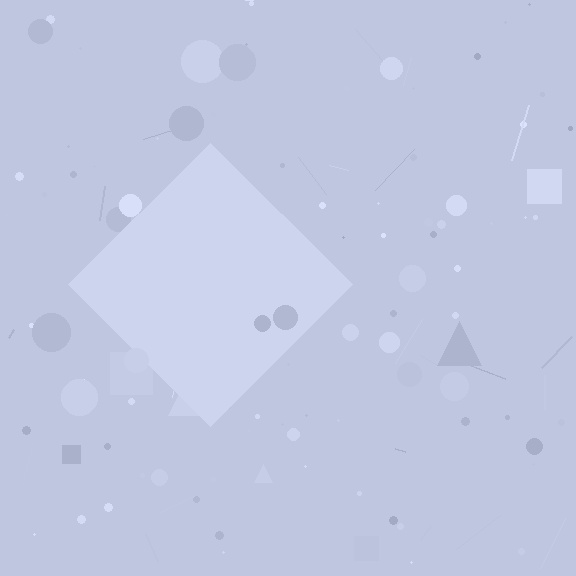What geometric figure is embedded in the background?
A diamond is embedded in the background.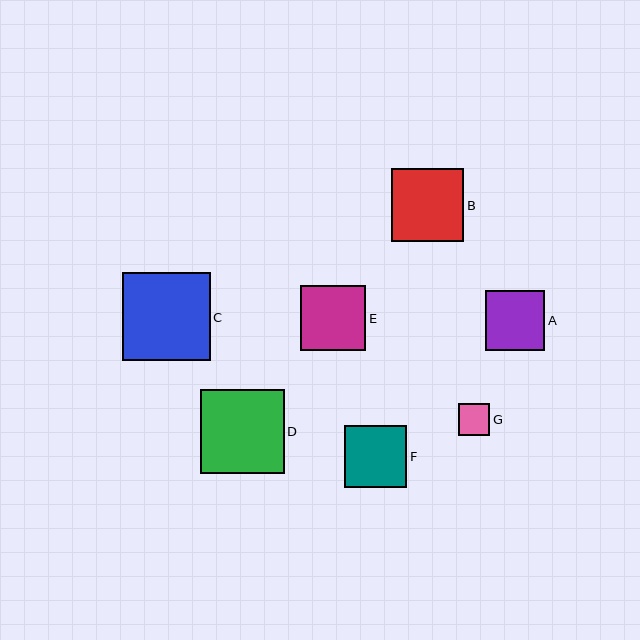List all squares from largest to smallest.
From largest to smallest: C, D, B, E, F, A, G.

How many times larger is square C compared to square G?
Square C is approximately 2.8 times the size of square G.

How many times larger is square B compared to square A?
Square B is approximately 1.2 times the size of square A.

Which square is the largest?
Square C is the largest with a size of approximately 88 pixels.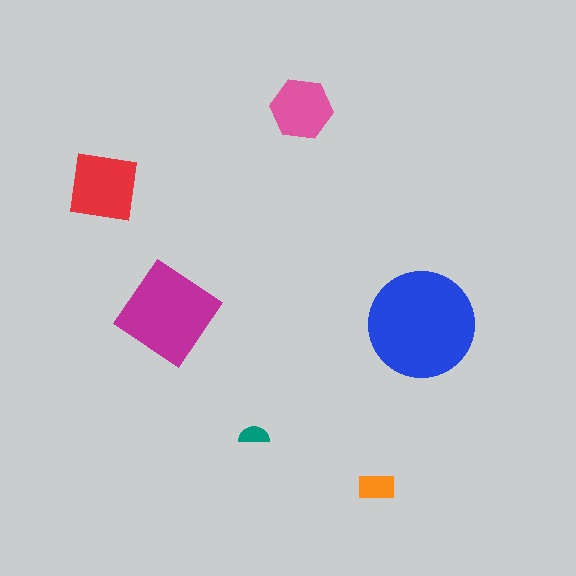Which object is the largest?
The blue circle.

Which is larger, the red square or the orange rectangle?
The red square.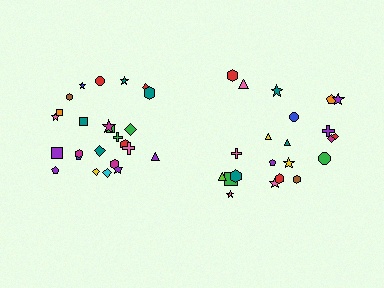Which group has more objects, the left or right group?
The left group.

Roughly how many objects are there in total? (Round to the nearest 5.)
Roughly 45 objects in total.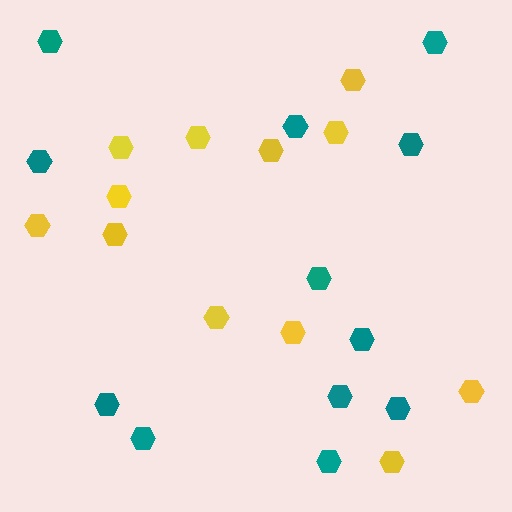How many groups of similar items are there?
There are 2 groups: one group of teal hexagons (12) and one group of yellow hexagons (12).